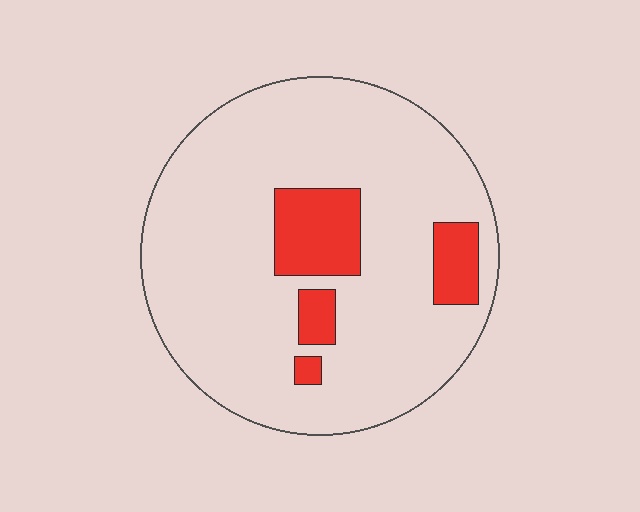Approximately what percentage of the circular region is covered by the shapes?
Approximately 15%.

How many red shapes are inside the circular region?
4.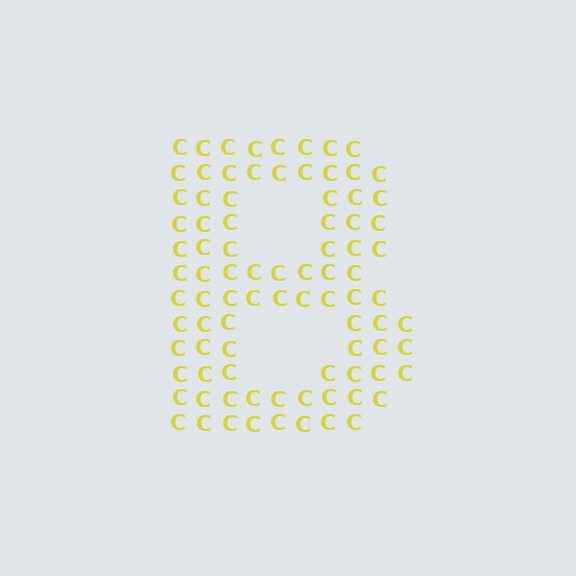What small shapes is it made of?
It is made of small letter C's.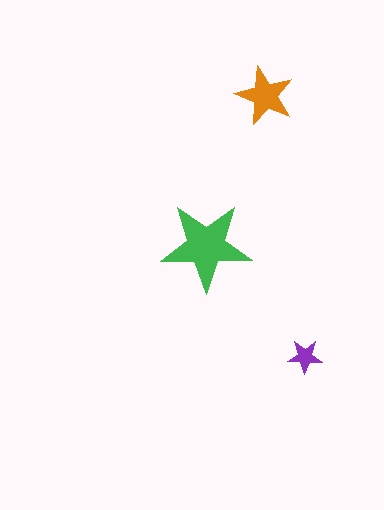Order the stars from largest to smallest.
the green one, the orange one, the purple one.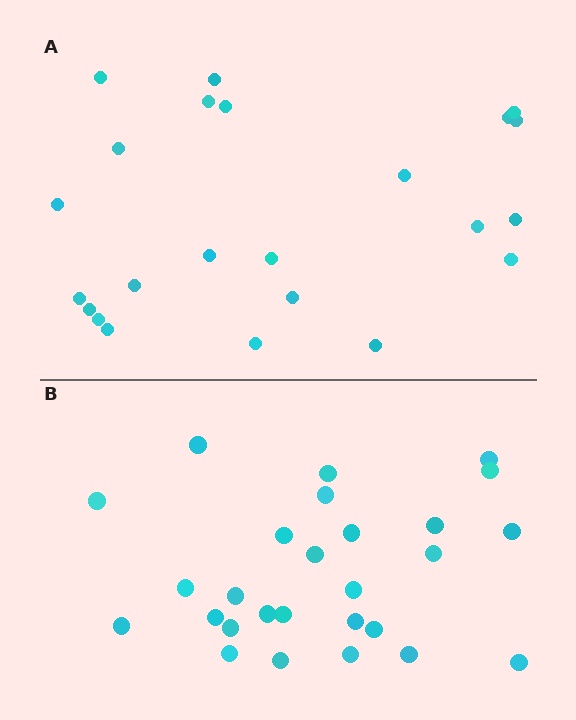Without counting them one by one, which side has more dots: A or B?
Region B (the bottom region) has more dots.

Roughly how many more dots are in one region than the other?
Region B has about 4 more dots than region A.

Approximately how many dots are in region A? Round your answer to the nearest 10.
About 20 dots. (The exact count is 23, which rounds to 20.)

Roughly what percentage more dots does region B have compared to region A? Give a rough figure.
About 15% more.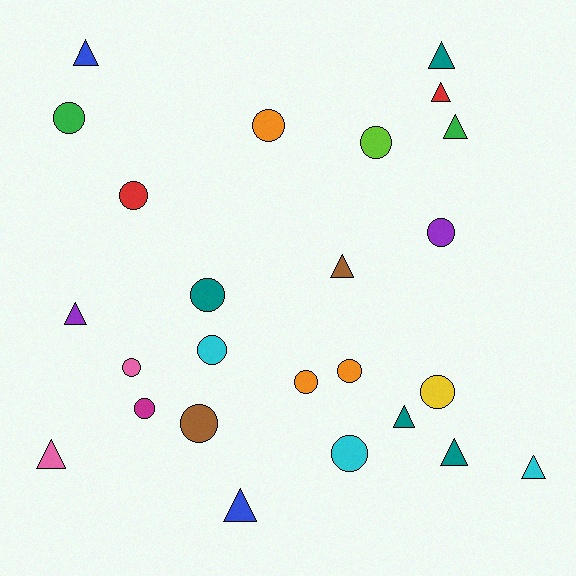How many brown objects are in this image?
There are 2 brown objects.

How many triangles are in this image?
There are 11 triangles.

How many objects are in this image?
There are 25 objects.